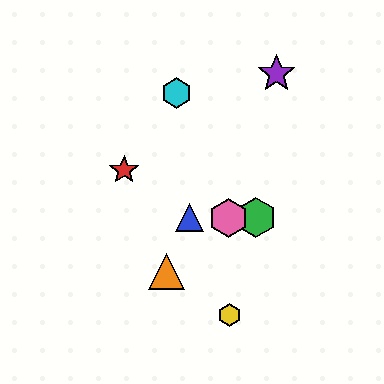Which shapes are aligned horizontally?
The blue triangle, the green hexagon, the pink hexagon are aligned horizontally.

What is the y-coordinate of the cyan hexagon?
The cyan hexagon is at y≈93.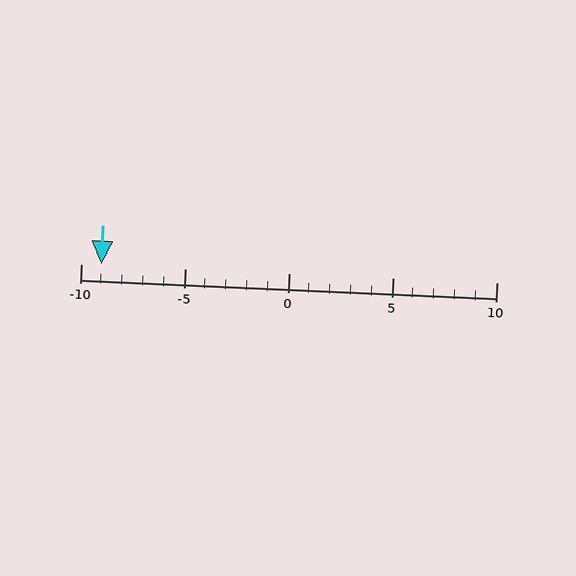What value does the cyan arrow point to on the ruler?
The cyan arrow points to approximately -9.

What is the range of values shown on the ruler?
The ruler shows values from -10 to 10.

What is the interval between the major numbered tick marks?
The major tick marks are spaced 5 units apart.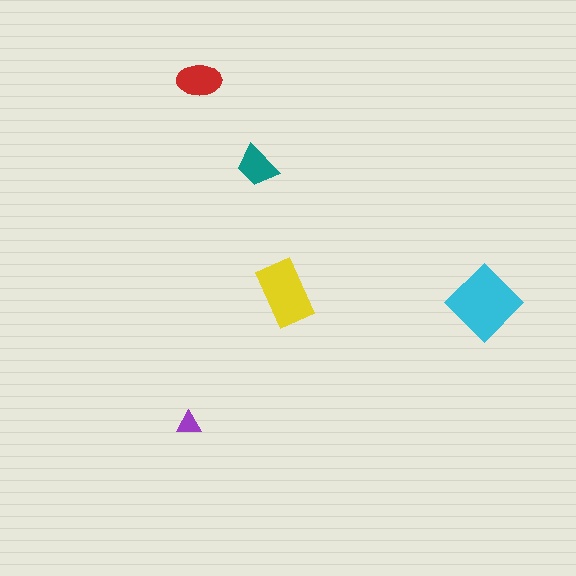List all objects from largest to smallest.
The cyan diamond, the yellow rectangle, the red ellipse, the teal trapezoid, the purple triangle.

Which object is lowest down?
The purple triangle is bottommost.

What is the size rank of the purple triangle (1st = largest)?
5th.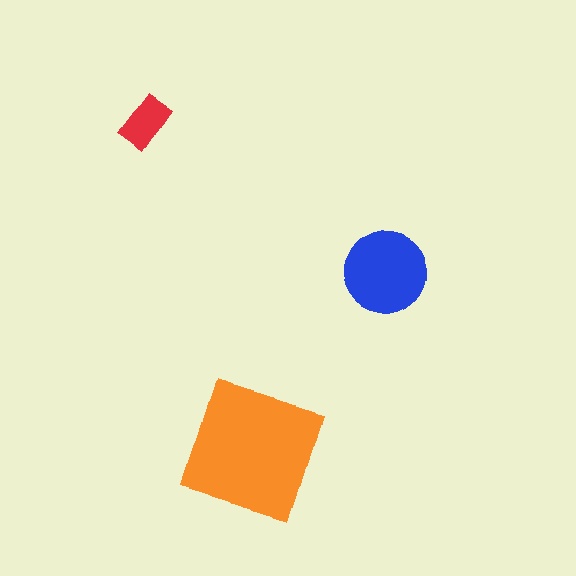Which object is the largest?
The orange square.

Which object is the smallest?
The red rectangle.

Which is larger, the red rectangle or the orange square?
The orange square.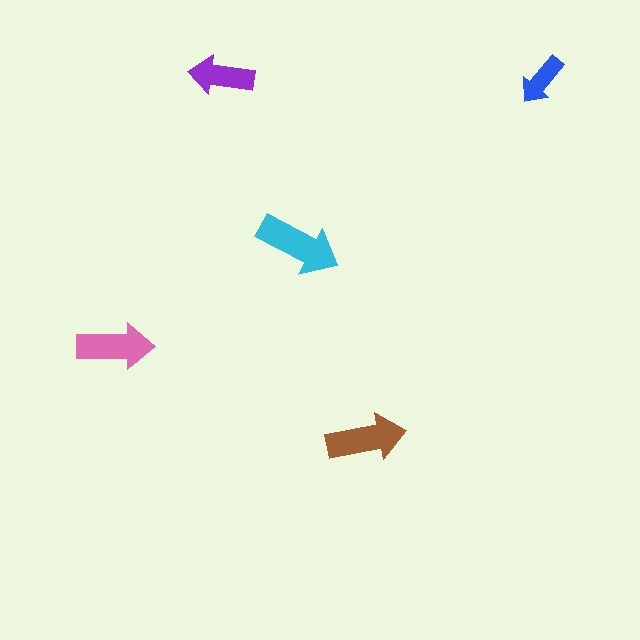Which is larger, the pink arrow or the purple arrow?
The pink one.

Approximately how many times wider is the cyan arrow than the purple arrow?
About 1.5 times wider.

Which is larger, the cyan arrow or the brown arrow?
The cyan one.